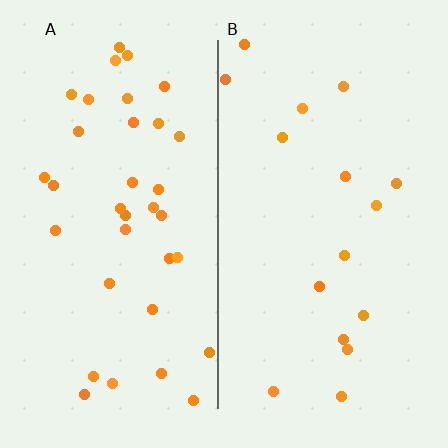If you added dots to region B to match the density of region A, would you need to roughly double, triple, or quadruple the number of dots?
Approximately double.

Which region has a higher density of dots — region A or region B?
A (the left).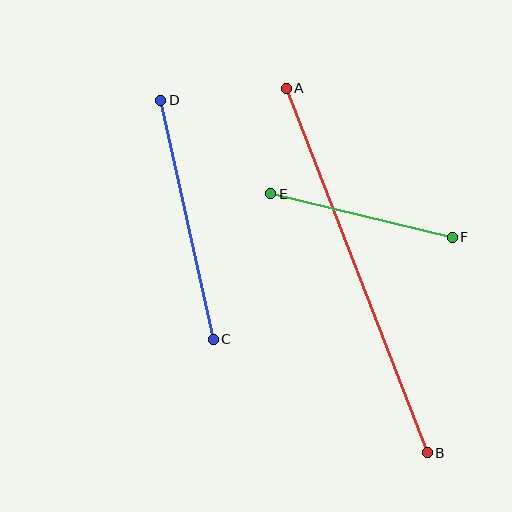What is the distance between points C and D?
The distance is approximately 245 pixels.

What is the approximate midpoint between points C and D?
The midpoint is at approximately (187, 220) pixels.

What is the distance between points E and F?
The distance is approximately 187 pixels.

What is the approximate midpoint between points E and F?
The midpoint is at approximately (362, 215) pixels.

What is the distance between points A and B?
The distance is approximately 391 pixels.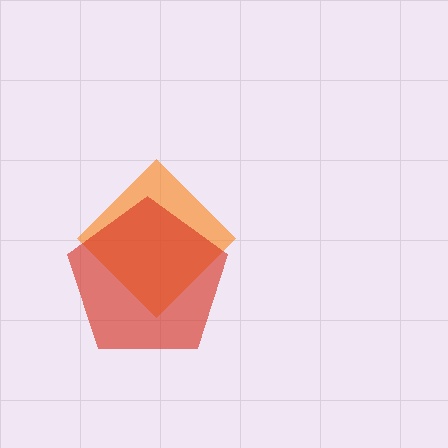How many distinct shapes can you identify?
There are 2 distinct shapes: an orange diamond, a red pentagon.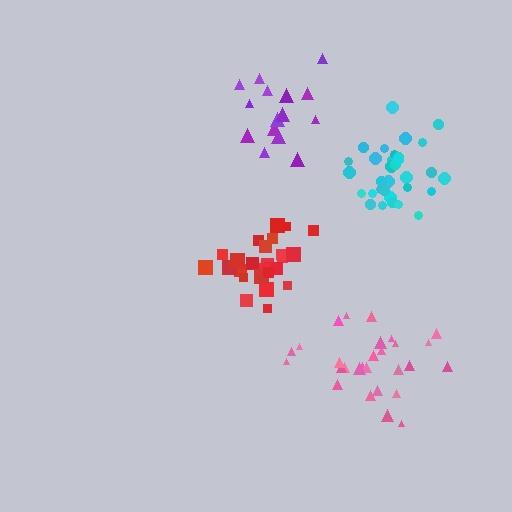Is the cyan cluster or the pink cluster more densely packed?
Cyan.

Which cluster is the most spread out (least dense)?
Pink.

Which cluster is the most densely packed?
Cyan.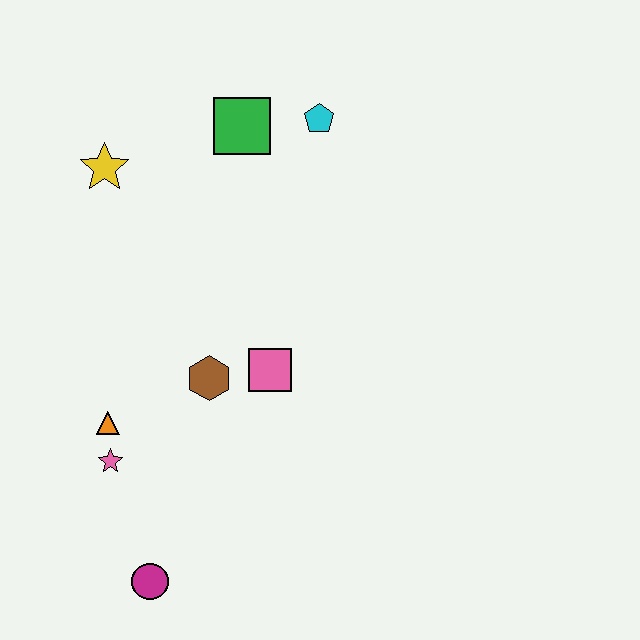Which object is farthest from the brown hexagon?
The cyan pentagon is farthest from the brown hexagon.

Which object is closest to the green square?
The cyan pentagon is closest to the green square.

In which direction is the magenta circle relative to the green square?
The magenta circle is below the green square.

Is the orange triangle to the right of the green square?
No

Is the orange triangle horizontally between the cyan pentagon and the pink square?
No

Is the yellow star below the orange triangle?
No